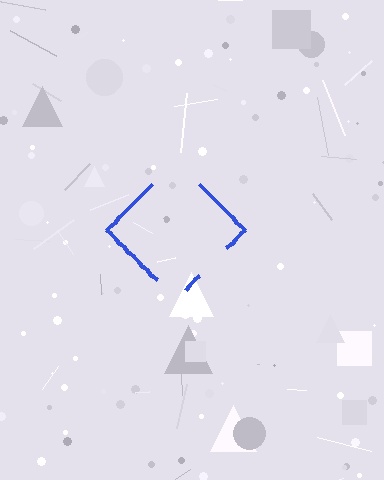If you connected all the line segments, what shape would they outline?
They would outline a diamond.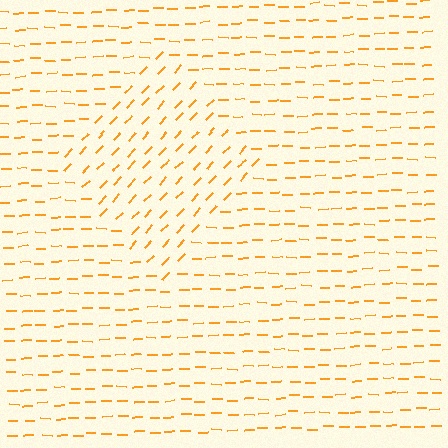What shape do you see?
I see a diamond.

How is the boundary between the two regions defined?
The boundary is defined purely by a change in line orientation (approximately 45 degrees difference). All lines are the same color and thickness.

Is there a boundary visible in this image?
Yes, there is a texture boundary formed by a change in line orientation.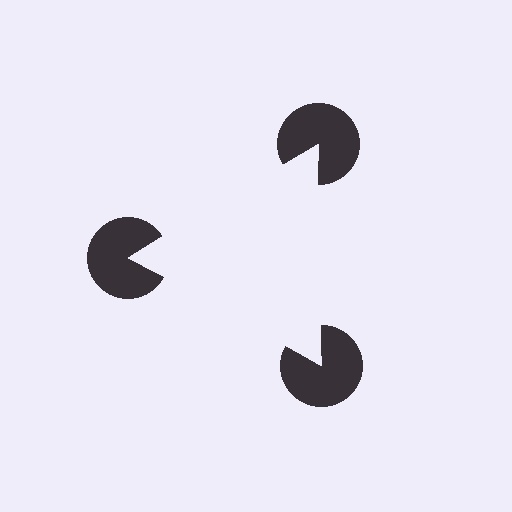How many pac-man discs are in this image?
There are 3 — one at each vertex of the illusory triangle.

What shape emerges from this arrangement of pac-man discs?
An illusory triangle — its edges are inferred from the aligned wedge cuts in the pac-man discs, not physically drawn.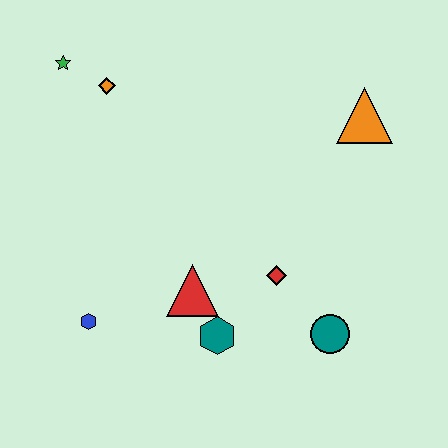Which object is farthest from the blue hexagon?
The orange triangle is farthest from the blue hexagon.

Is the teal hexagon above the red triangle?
No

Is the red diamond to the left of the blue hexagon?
No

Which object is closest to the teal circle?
The red diamond is closest to the teal circle.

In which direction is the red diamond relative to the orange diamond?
The red diamond is below the orange diamond.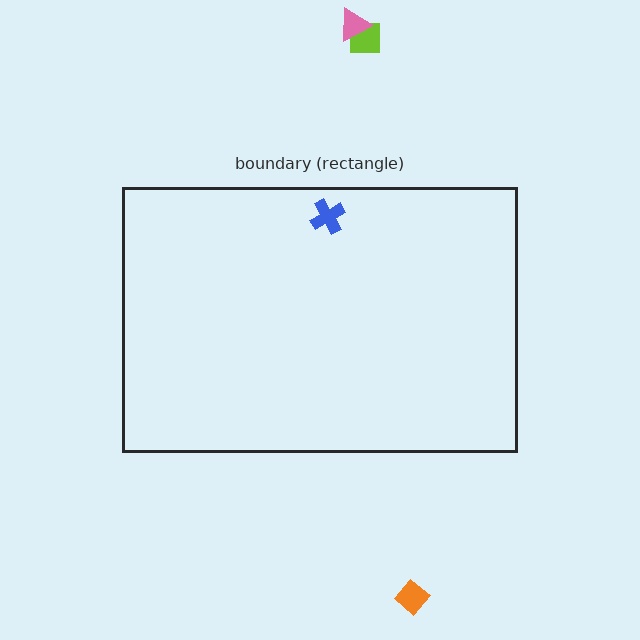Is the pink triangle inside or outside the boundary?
Outside.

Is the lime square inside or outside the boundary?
Outside.